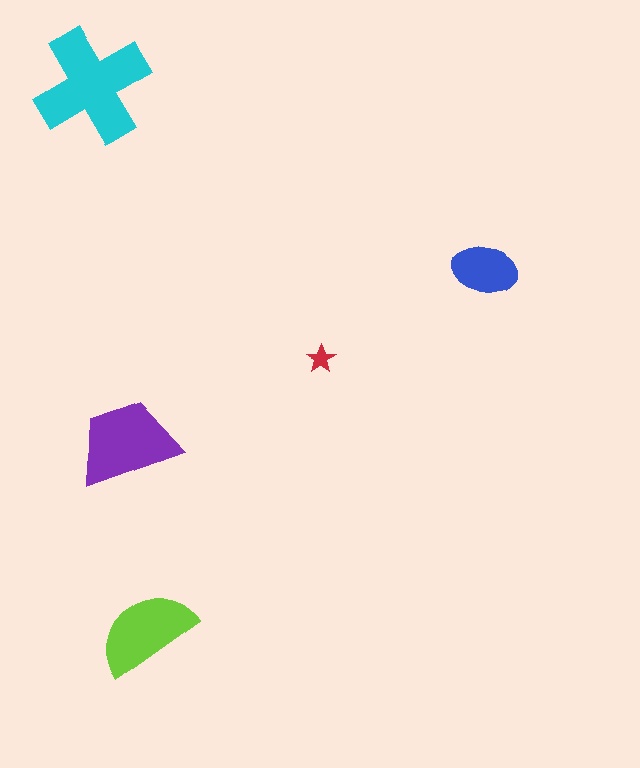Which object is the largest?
The cyan cross.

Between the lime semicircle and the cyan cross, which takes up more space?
The cyan cross.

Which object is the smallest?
The red star.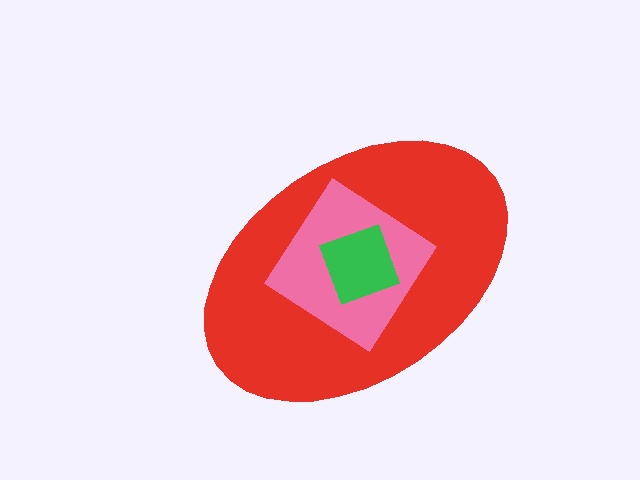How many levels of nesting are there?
3.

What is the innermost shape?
The green diamond.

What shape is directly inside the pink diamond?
The green diamond.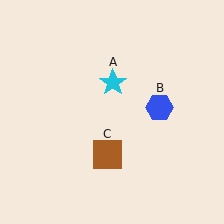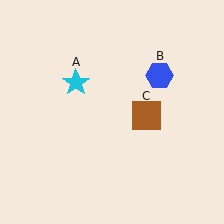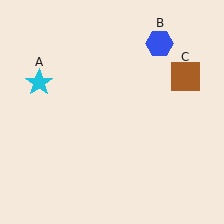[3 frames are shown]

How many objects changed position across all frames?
3 objects changed position: cyan star (object A), blue hexagon (object B), brown square (object C).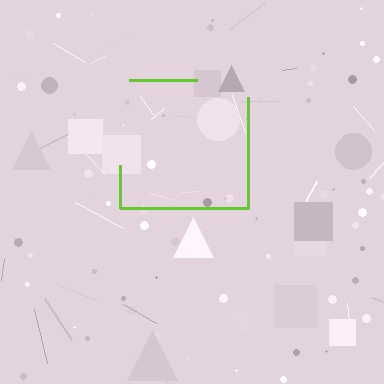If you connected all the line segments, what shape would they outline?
They would outline a square.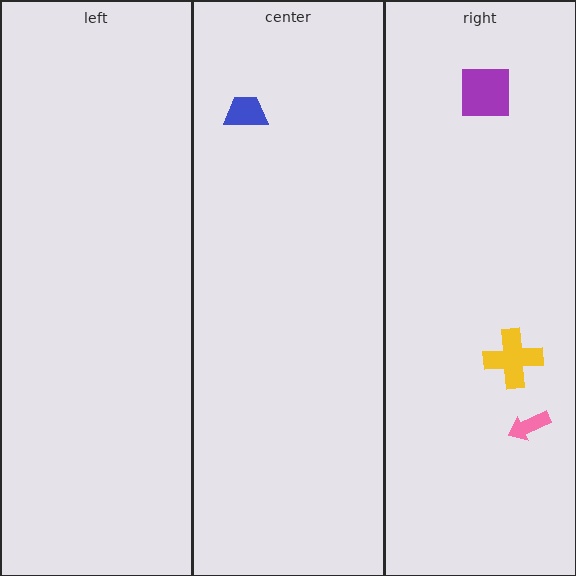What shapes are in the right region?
The pink arrow, the purple square, the yellow cross.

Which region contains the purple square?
The right region.